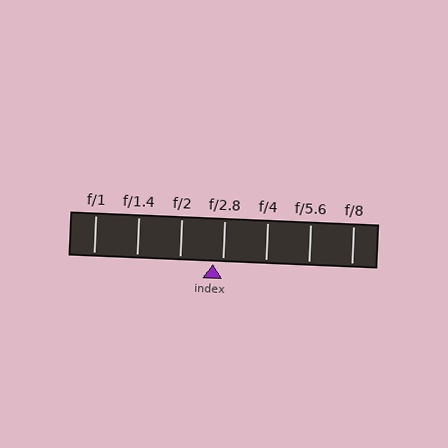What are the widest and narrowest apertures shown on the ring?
The widest aperture shown is f/1 and the narrowest is f/8.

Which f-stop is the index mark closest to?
The index mark is closest to f/2.8.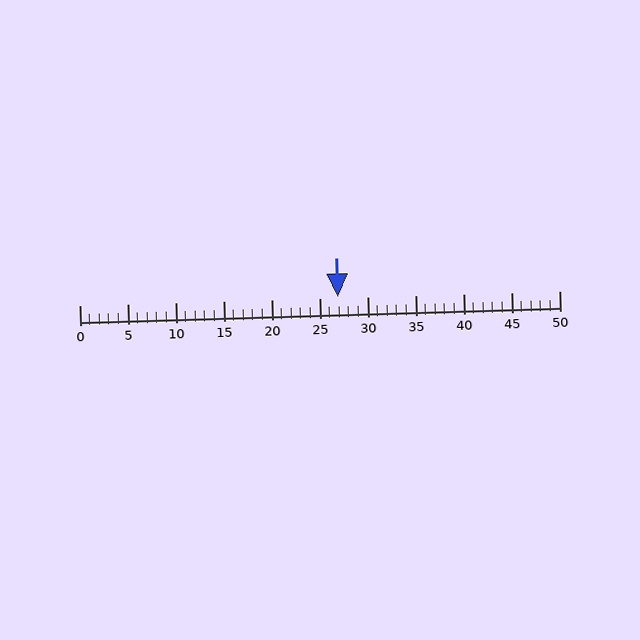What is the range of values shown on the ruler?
The ruler shows values from 0 to 50.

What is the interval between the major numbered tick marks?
The major tick marks are spaced 5 units apart.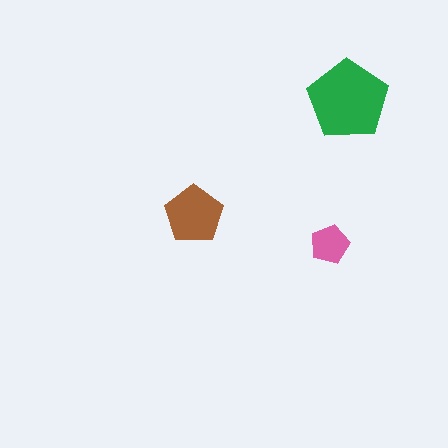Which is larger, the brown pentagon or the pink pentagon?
The brown one.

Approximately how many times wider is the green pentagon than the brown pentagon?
About 1.5 times wider.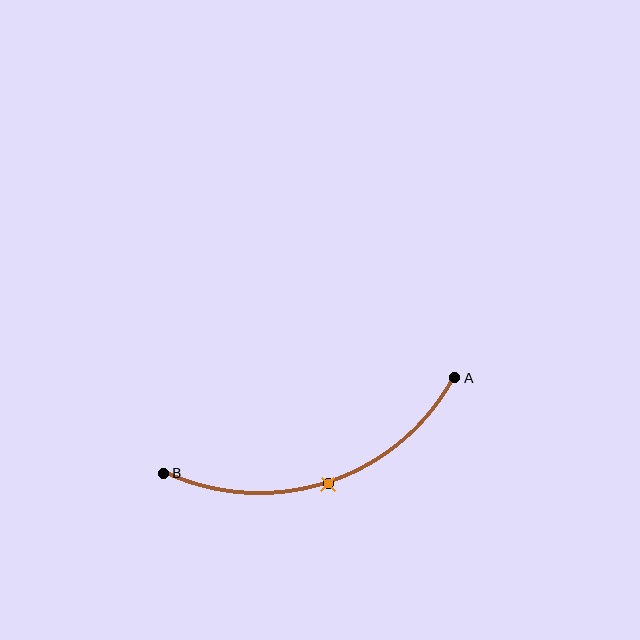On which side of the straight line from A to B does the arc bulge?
The arc bulges below the straight line connecting A and B.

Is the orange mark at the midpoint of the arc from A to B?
Yes. The orange mark lies on the arc at equal arc-length from both A and B — it is the arc midpoint.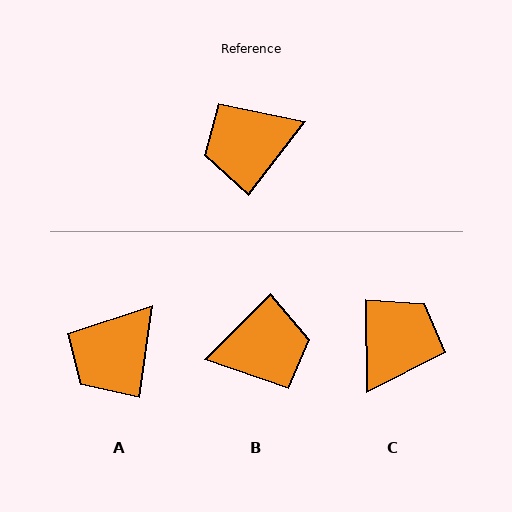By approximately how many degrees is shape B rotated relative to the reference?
Approximately 172 degrees counter-clockwise.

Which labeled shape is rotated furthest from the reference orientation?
B, about 172 degrees away.